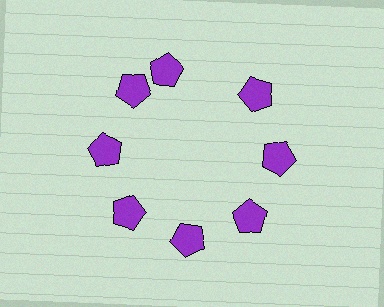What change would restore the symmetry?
The symmetry would be restored by rotating it back into even spacing with its neighbors so that all 8 pentagons sit at equal angles and equal distance from the center.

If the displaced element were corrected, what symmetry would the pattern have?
It would have 8-fold rotational symmetry — the pattern would map onto itself every 45 degrees.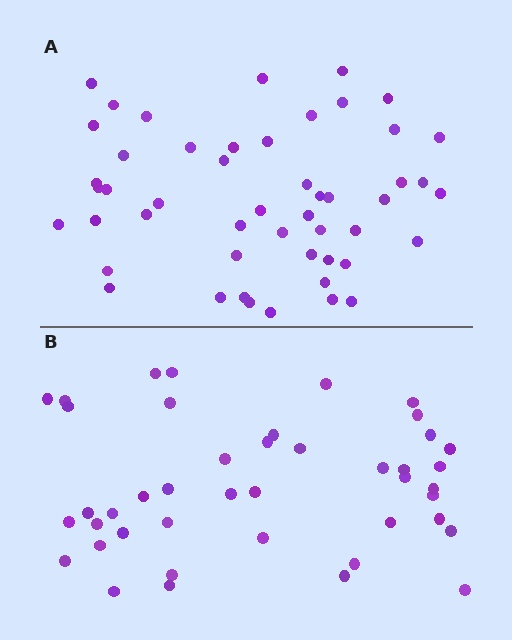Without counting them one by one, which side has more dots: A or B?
Region A (the top region) has more dots.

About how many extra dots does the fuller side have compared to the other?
Region A has roughly 8 or so more dots than region B.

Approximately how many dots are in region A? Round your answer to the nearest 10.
About 50 dots.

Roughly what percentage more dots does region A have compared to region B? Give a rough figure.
About 15% more.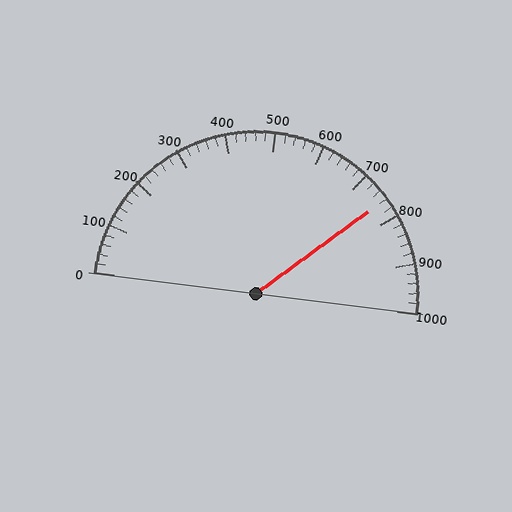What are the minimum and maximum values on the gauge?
The gauge ranges from 0 to 1000.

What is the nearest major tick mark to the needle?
The nearest major tick mark is 800.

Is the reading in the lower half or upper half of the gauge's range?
The reading is in the upper half of the range (0 to 1000).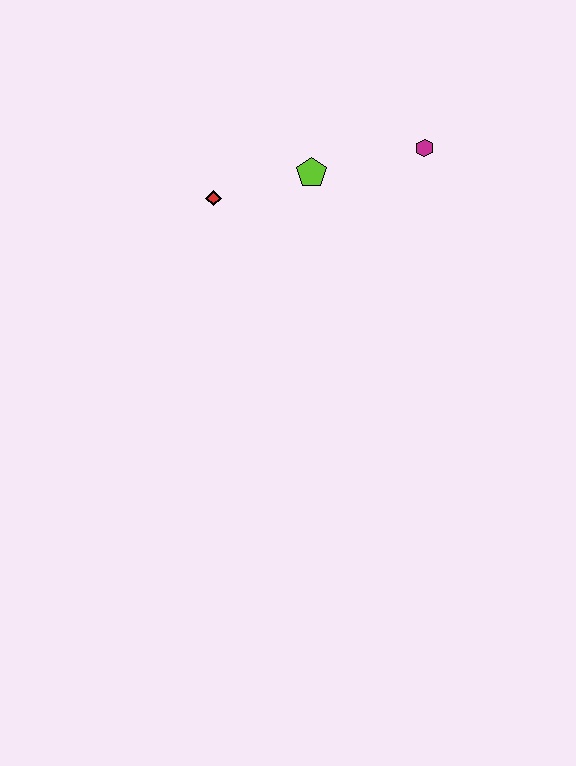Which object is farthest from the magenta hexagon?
The red diamond is farthest from the magenta hexagon.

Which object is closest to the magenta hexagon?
The lime pentagon is closest to the magenta hexagon.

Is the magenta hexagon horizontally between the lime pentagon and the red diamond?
No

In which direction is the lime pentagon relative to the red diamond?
The lime pentagon is to the right of the red diamond.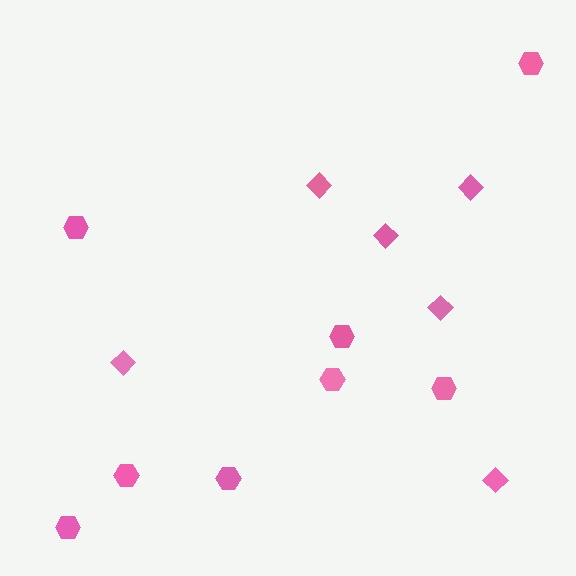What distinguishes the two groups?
There are 2 groups: one group of hexagons (8) and one group of diamonds (6).